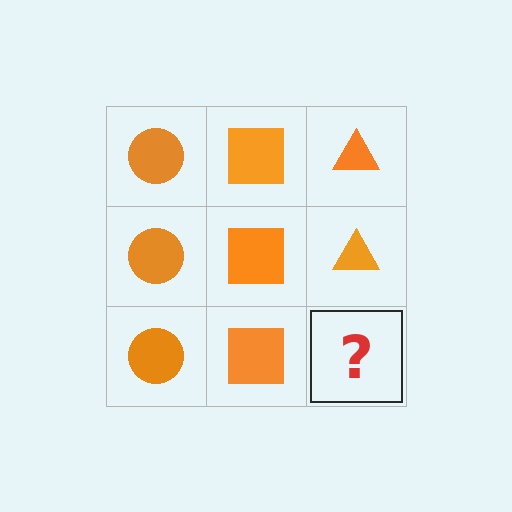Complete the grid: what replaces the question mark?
The question mark should be replaced with an orange triangle.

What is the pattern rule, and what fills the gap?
The rule is that each column has a consistent shape. The gap should be filled with an orange triangle.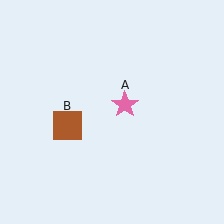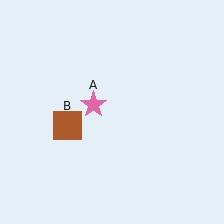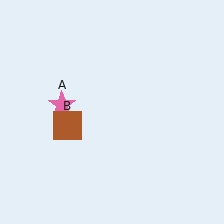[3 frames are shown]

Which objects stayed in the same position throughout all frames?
Brown square (object B) remained stationary.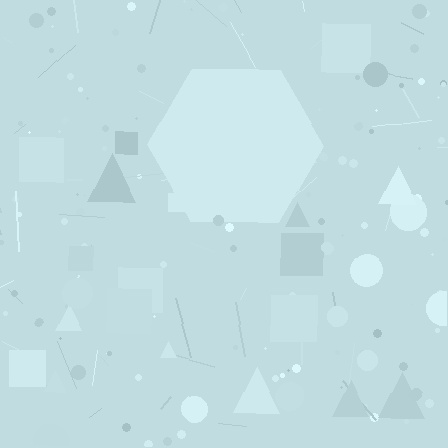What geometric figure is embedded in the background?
A hexagon is embedded in the background.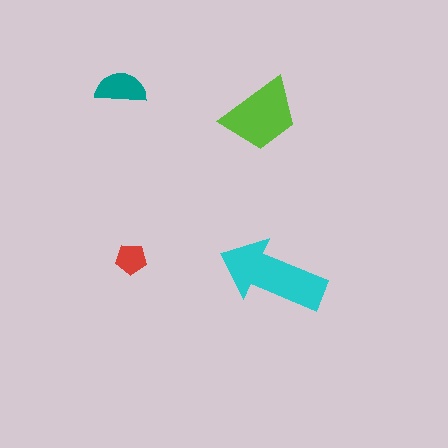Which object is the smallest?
The red pentagon.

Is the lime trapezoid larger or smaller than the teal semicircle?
Larger.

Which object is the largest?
The cyan arrow.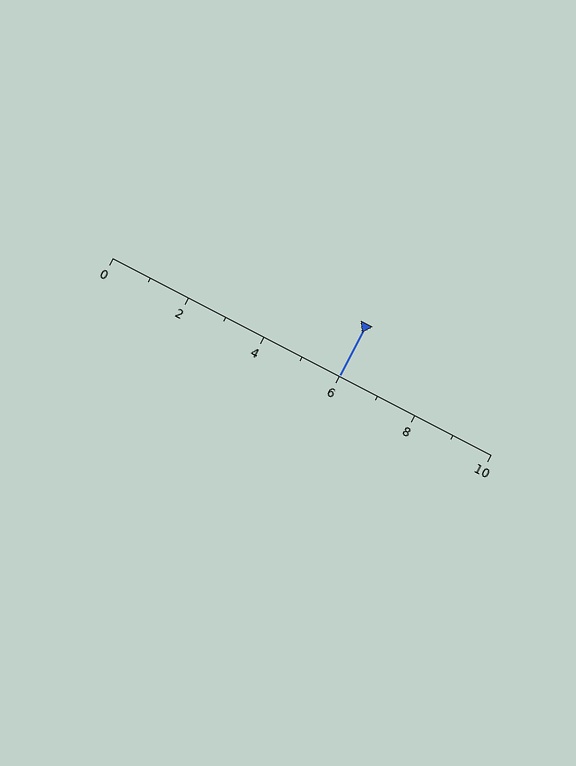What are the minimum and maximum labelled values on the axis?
The axis runs from 0 to 10.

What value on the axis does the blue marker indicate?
The marker indicates approximately 6.